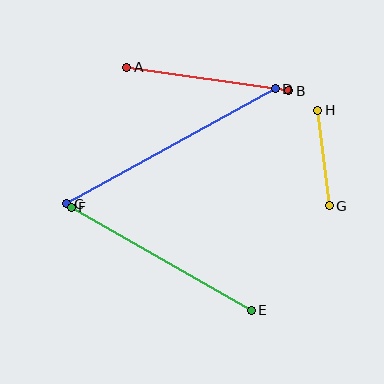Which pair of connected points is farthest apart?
Points C and D are farthest apart.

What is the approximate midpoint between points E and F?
The midpoint is at approximately (161, 259) pixels.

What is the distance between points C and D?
The distance is approximately 238 pixels.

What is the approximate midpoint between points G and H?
The midpoint is at approximately (324, 158) pixels.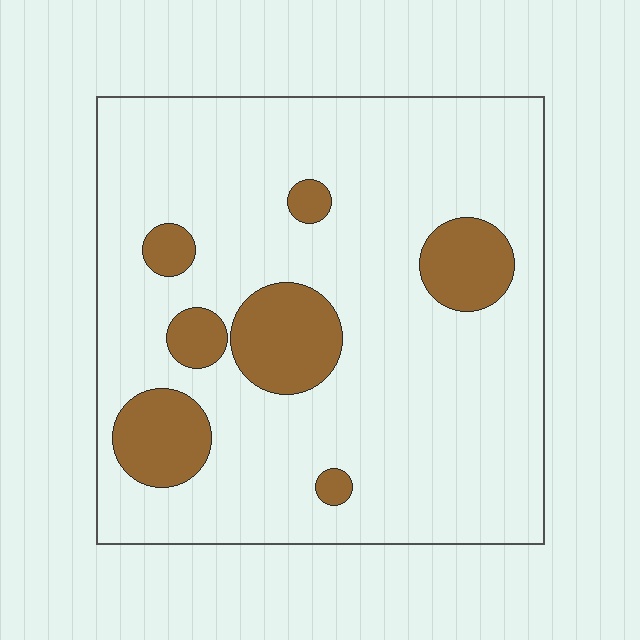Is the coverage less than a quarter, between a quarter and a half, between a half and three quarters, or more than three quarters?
Less than a quarter.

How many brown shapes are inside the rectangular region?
7.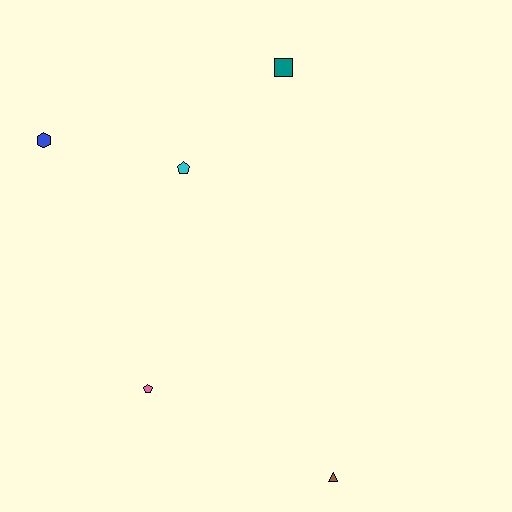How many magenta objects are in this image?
There are no magenta objects.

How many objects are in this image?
There are 5 objects.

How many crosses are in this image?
There are no crosses.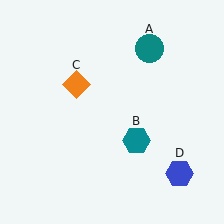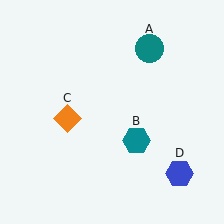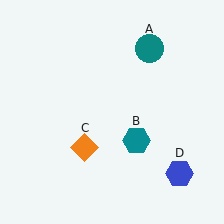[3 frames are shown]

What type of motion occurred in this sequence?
The orange diamond (object C) rotated counterclockwise around the center of the scene.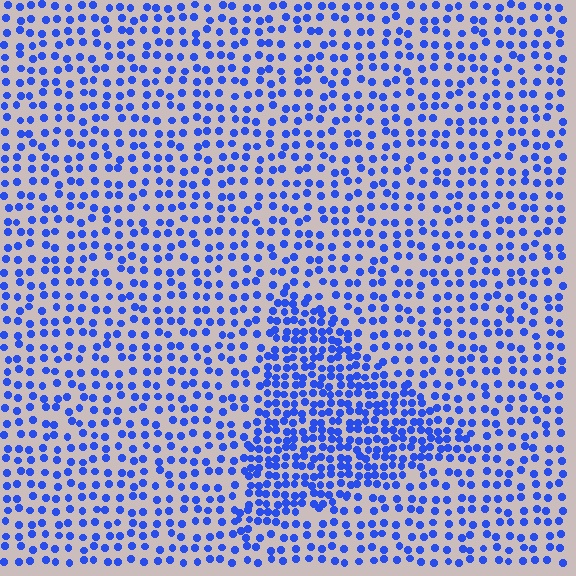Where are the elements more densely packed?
The elements are more densely packed inside the triangle boundary.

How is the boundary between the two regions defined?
The boundary is defined by a change in element density (approximately 1.9x ratio). All elements are the same color, size, and shape.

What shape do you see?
I see a triangle.